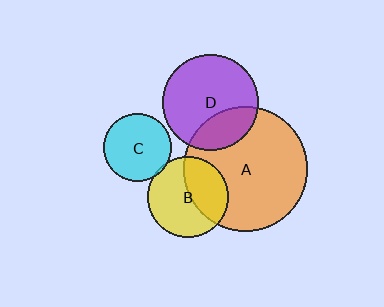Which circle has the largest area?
Circle A (orange).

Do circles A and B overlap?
Yes.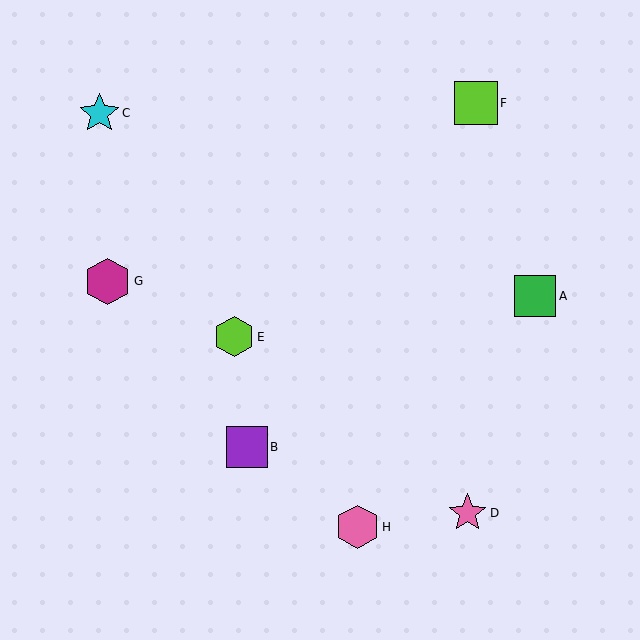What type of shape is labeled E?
Shape E is a lime hexagon.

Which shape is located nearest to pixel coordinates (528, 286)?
The green square (labeled A) at (535, 296) is nearest to that location.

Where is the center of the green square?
The center of the green square is at (535, 296).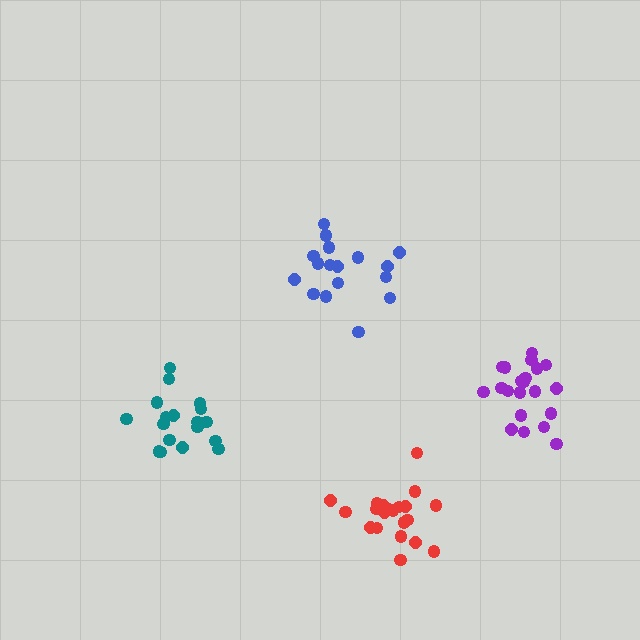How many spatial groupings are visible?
There are 4 spatial groupings.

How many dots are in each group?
Group 1: 21 dots, Group 2: 21 dots, Group 3: 18 dots, Group 4: 17 dots (77 total).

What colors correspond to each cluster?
The clusters are colored: purple, red, teal, blue.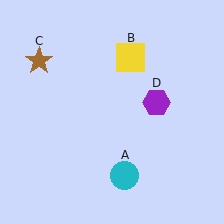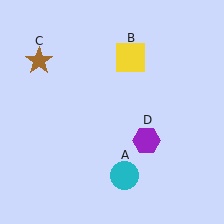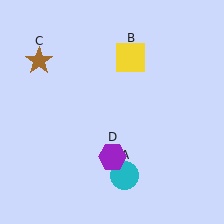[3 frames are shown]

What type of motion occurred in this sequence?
The purple hexagon (object D) rotated clockwise around the center of the scene.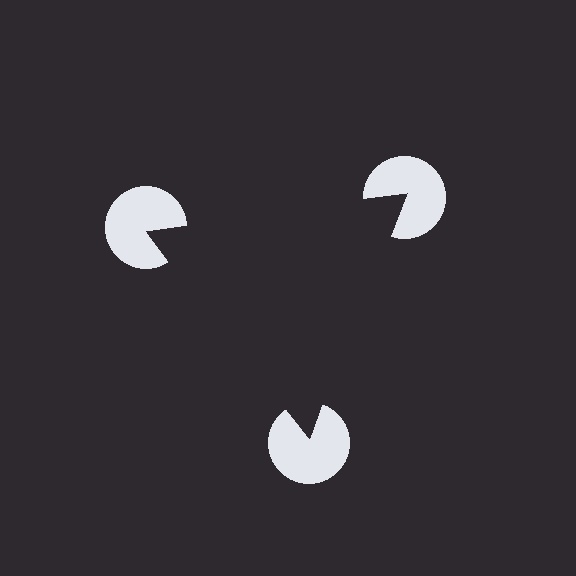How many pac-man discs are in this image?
There are 3 — one at each vertex of the illusory triangle.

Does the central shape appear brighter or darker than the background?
It typically appears slightly darker than the background, even though no actual brightness change is drawn.